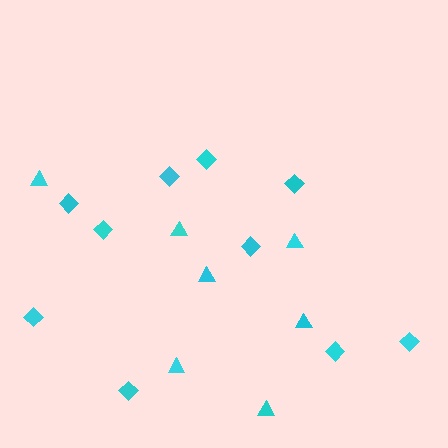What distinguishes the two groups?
There are 2 groups: one group of triangles (7) and one group of diamonds (10).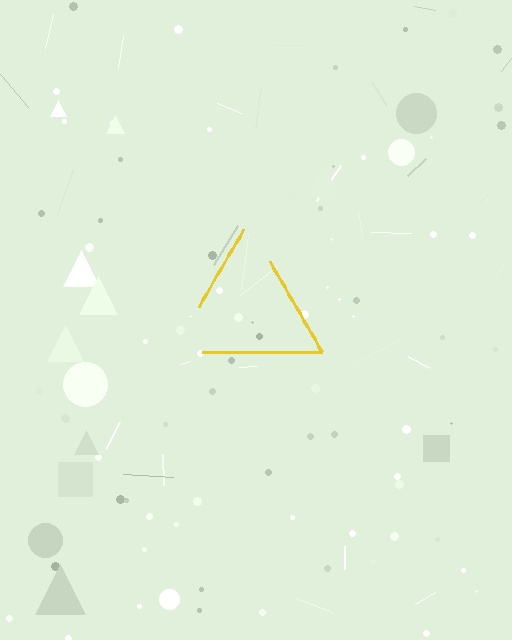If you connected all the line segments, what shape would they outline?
They would outline a triangle.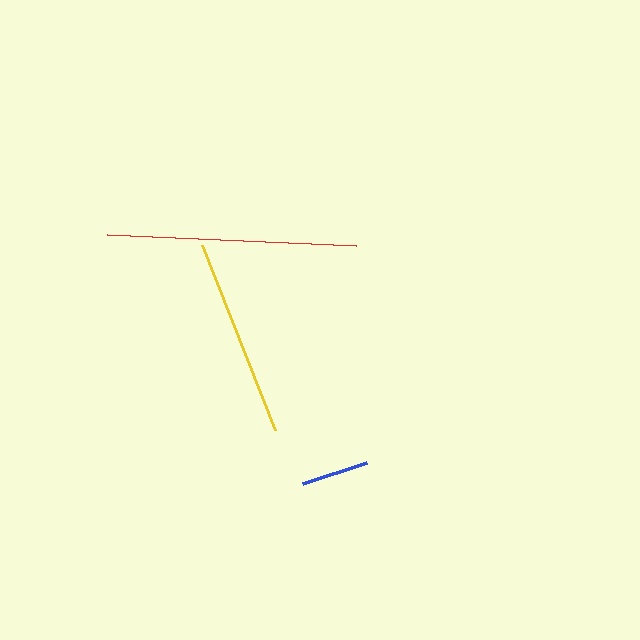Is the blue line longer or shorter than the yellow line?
The yellow line is longer than the blue line.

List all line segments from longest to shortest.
From longest to shortest: red, yellow, blue.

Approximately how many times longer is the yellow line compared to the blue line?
The yellow line is approximately 3.0 times the length of the blue line.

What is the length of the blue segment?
The blue segment is approximately 67 pixels long.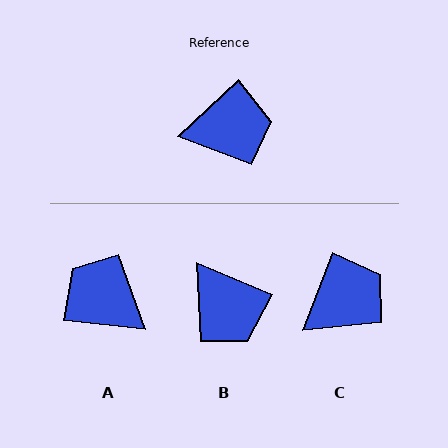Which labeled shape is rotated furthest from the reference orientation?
A, about 131 degrees away.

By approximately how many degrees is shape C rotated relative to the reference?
Approximately 27 degrees counter-clockwise.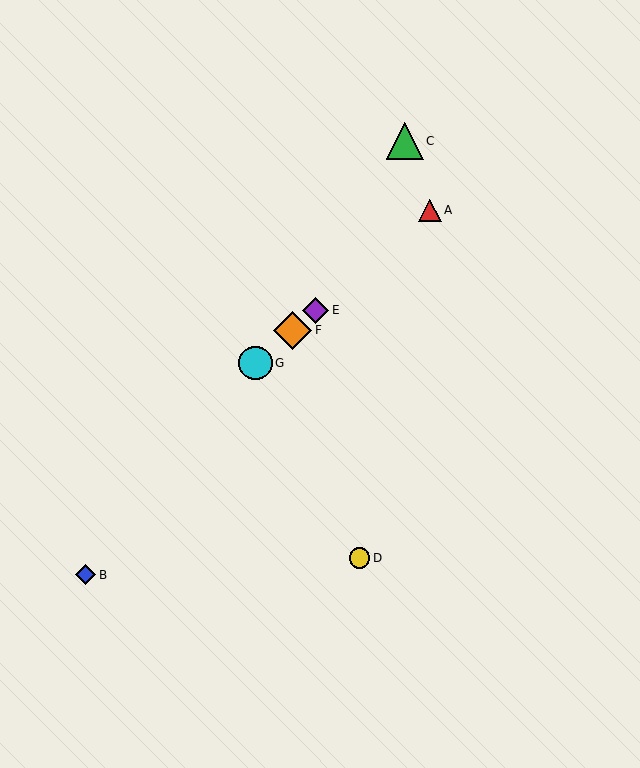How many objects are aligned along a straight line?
4 objects (A, E, F, G) are aligned along a straight line.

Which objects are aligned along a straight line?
Objects A, E, F, G are aligned along a straight line.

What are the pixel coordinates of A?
Object A is at (430, 210).